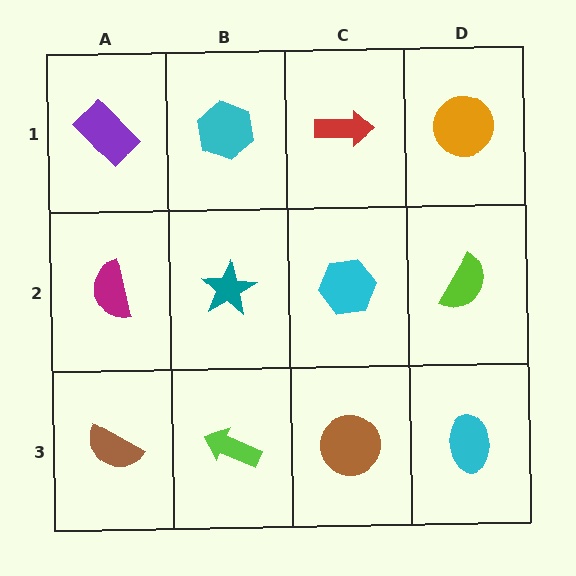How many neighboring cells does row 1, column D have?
2.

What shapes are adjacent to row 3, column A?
A magenta semicircle (row 2, column A), a lime arrow (row 3, column B).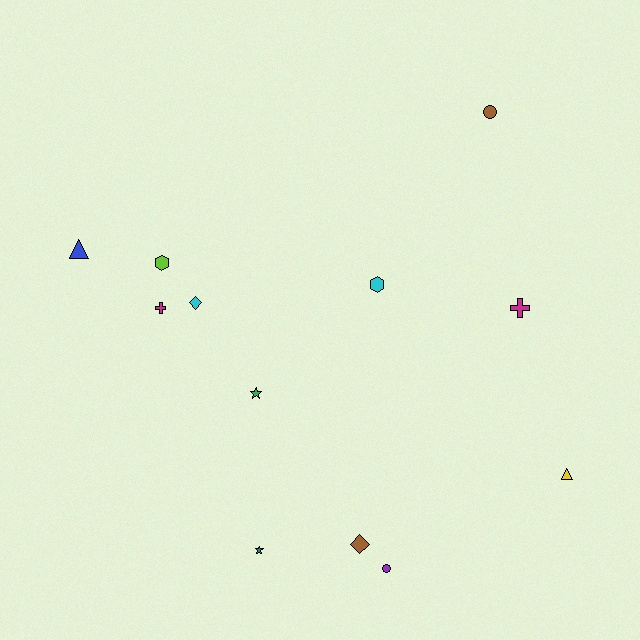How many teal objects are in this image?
There is 1 teal object.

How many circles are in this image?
There are 2 circles.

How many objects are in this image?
There are 12 objects.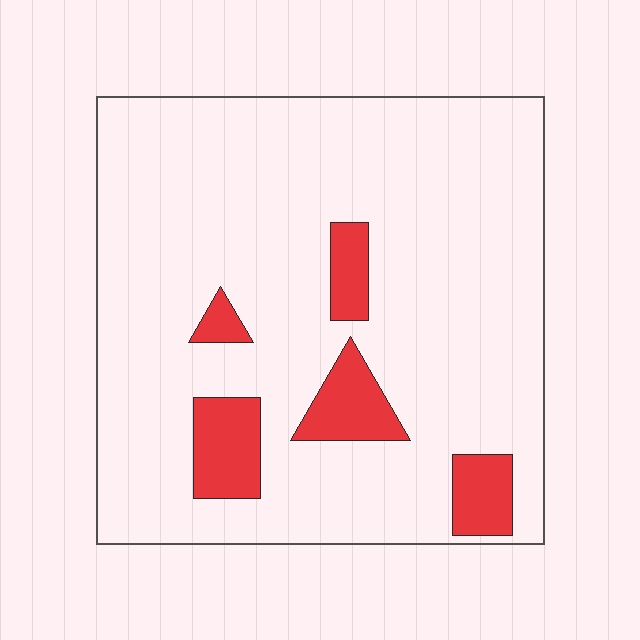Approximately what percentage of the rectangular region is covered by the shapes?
Approximately 10%.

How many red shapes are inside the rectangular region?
5.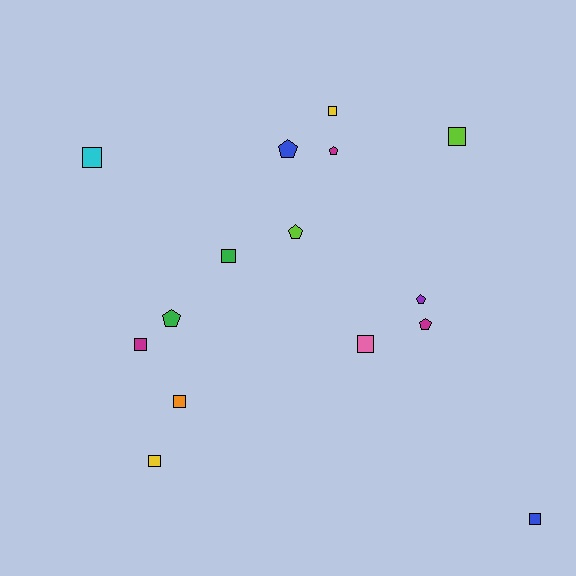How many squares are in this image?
There are 9 squares.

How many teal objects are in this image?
There are no teal objects.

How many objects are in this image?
There are 15 objects.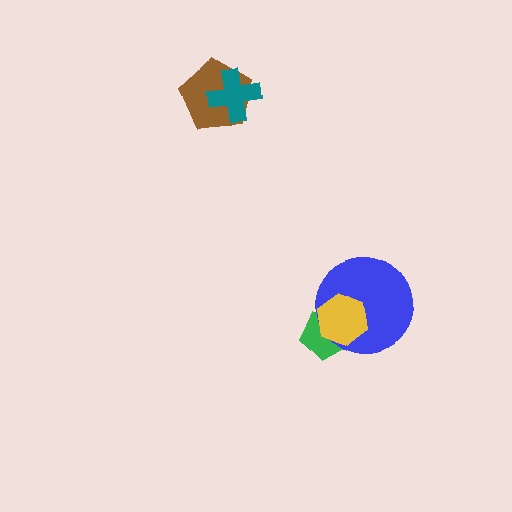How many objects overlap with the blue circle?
2 objects overlap with the blue circle.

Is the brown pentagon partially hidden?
Yes, it is partially covered by another shape.